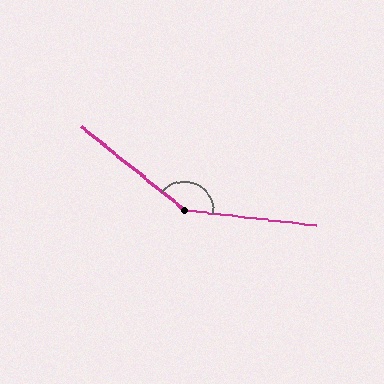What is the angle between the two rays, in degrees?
Approximately 147 degrees.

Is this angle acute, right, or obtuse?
It is obtuse.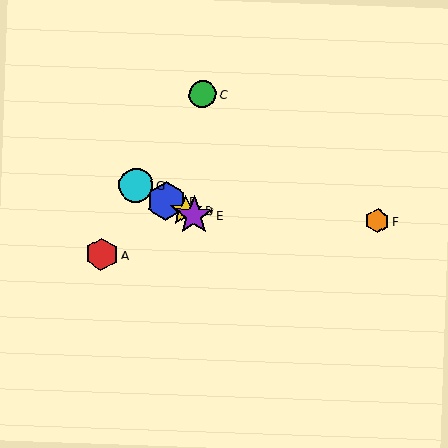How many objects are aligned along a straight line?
4 objects (B, D, E, G) are aligned along a straight line.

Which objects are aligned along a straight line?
Objects B, D, E, G are aligned along a straight line.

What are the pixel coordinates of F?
Object F is at (377, 221).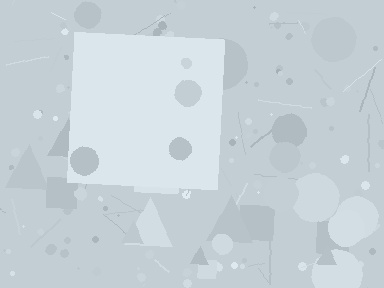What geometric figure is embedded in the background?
A square is embedded in the background.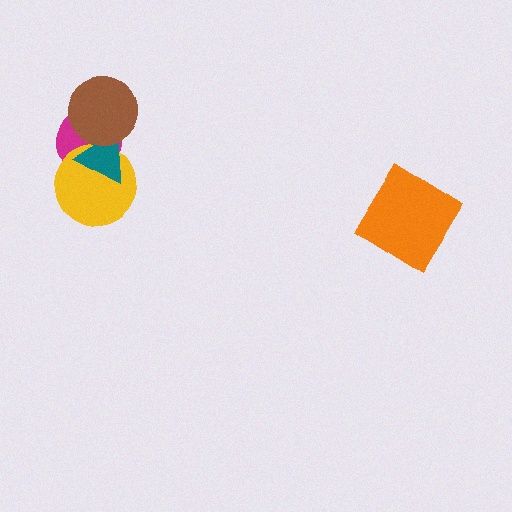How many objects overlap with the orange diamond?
0 objects overlap with the orange diamond.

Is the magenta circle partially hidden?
Yes, it is partially covered by another shape.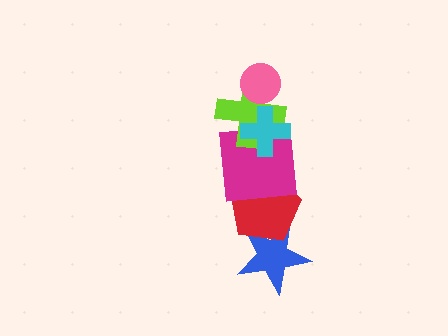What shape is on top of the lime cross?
The cyan cross is on top of the lime cross.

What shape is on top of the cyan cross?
The pink circle is on top of the cyan cross.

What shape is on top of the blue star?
The red pentagon is on top of the blue star.